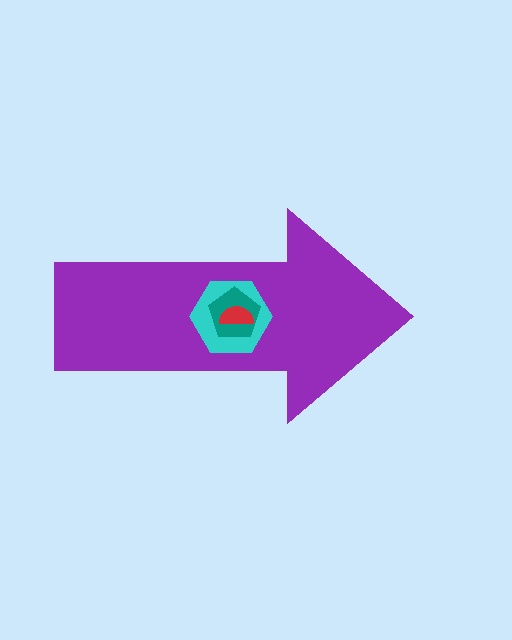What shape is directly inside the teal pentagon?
The red semicircle.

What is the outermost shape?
The purple arrow.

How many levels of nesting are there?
4.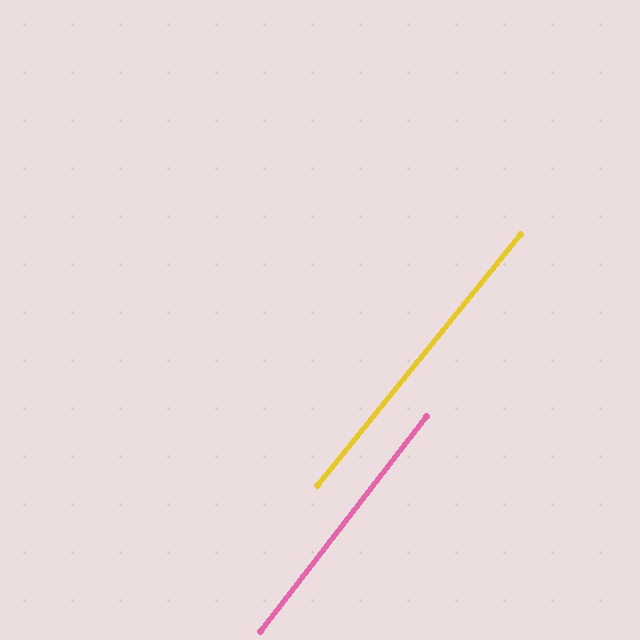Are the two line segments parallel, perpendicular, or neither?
Parallel — their directions differ by only 1.5°.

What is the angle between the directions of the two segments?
Approximately 1 degree.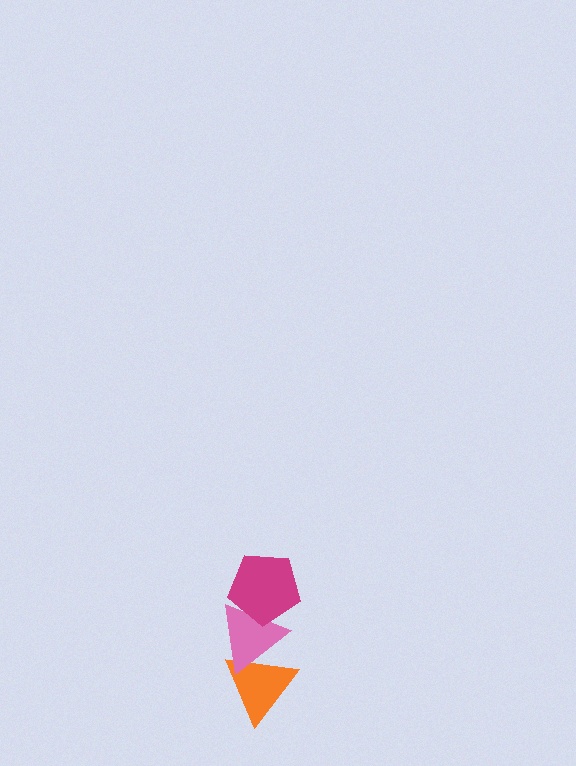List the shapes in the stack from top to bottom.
From top to bottom: the magenta pentagon, the pink triangle, the orange triangle.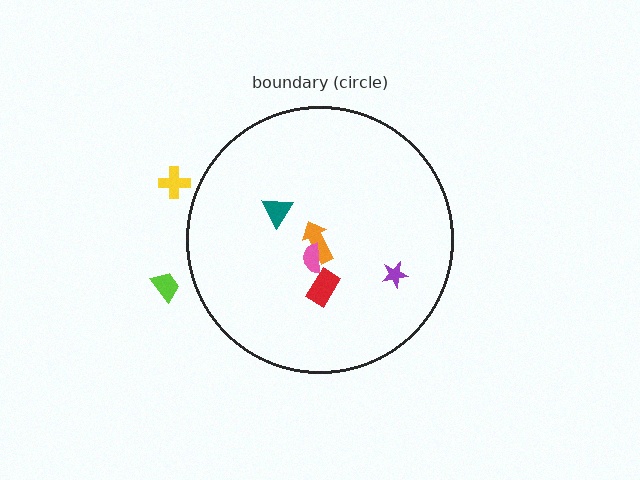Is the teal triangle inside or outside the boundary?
Inside.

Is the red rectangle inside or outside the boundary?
Inside.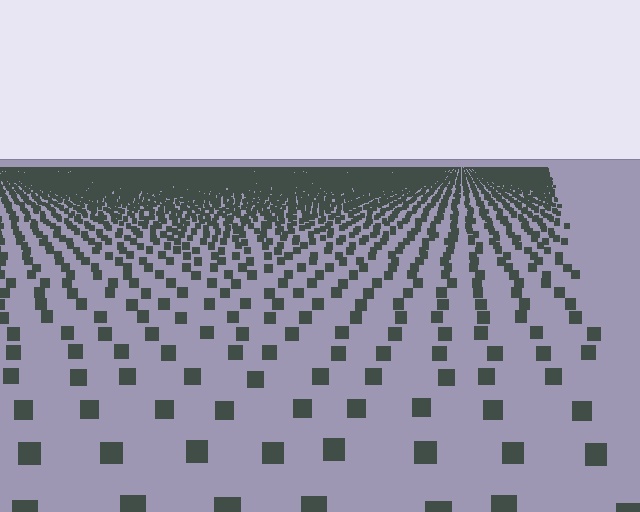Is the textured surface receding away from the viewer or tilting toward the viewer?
The surface is receding away from the viewer. Texture elements get smaller and denser toward the top.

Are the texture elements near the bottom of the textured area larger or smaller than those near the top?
Larger. Near the bottom, elements are closer to the viewer and appear at a bigger on-screen size.